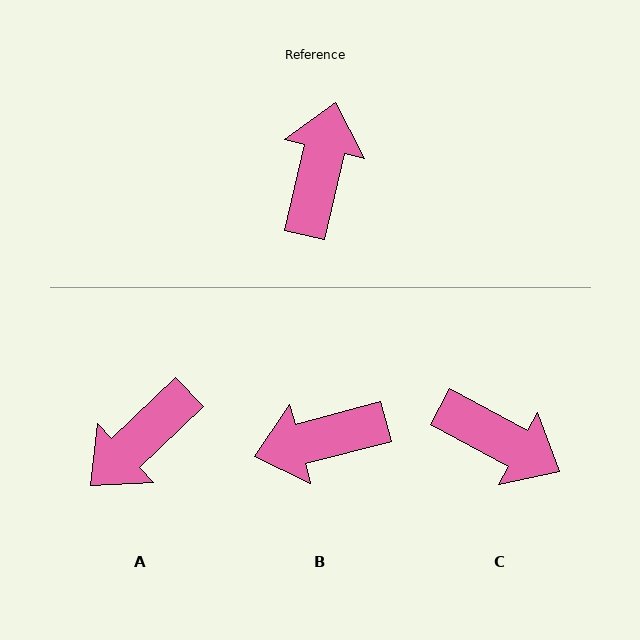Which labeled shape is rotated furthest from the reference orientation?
A, about 147 degrees away.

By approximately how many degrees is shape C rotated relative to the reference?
Approximately 105 degrees clockwise.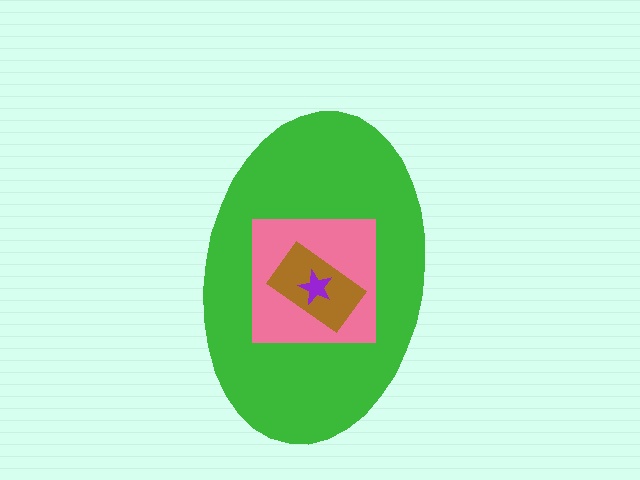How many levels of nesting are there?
4.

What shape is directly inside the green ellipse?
The pink square.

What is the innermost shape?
The purple star.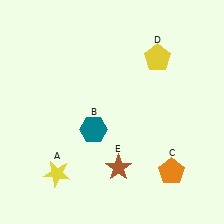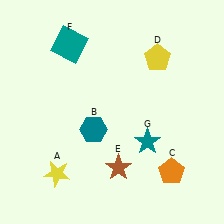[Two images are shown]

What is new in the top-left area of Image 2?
A teal square (F) was added in the top-left area of Image 2.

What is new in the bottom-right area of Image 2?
A teal star (G) was added in the bottom-right area of Image 2.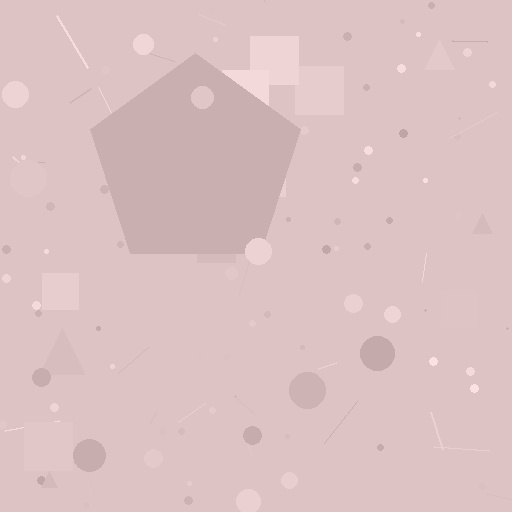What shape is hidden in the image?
A pentagon is hidden in the image.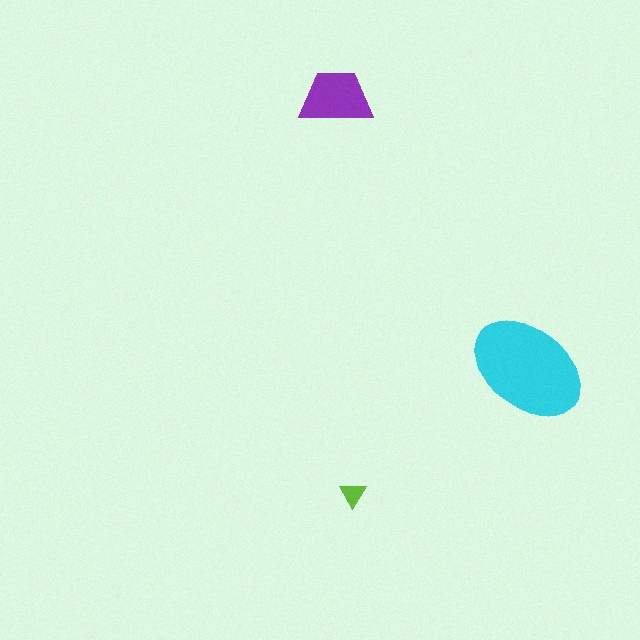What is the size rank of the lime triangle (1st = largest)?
3rd.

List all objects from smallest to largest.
The lime triangle, the purple trapezoid, the cyan ellipse.